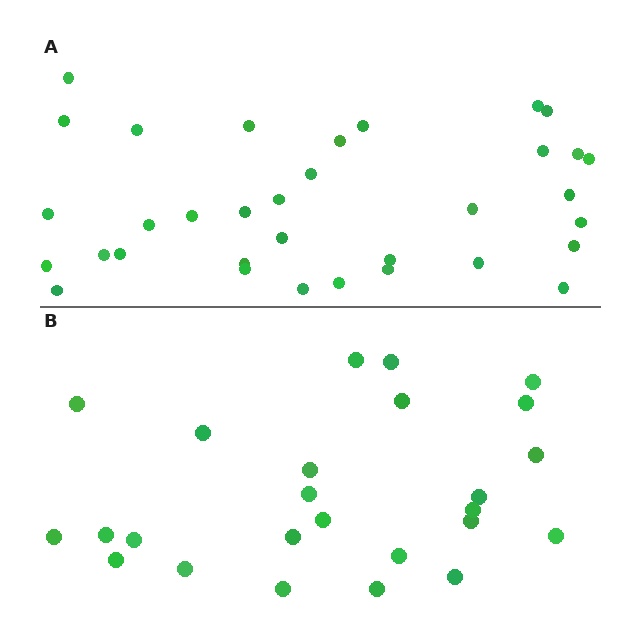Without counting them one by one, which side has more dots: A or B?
Region A (the top region) has more dots.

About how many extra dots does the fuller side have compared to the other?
Region A has roughly 8 or so more dots than region B.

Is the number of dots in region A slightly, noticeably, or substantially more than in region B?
Region A has noticeably more, but not dramatically so. The ratio is roughly 1.4 to 1.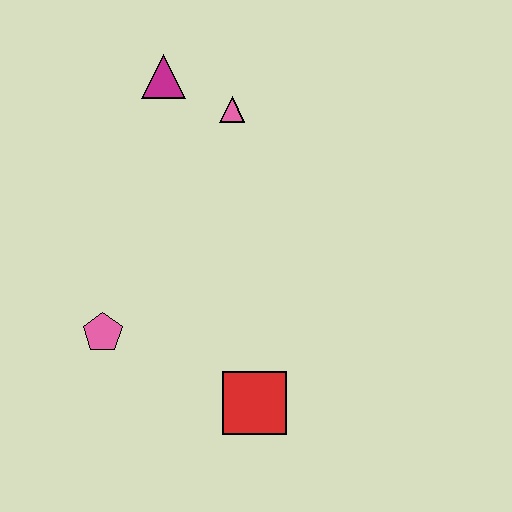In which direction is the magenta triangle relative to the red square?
The magenta triangle is above the red square.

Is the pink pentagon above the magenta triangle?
No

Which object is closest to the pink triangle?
The magenta triangle is closest to the pink triangle.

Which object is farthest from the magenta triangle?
The red square is farthest from the magenta triangle.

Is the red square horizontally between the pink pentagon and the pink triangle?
No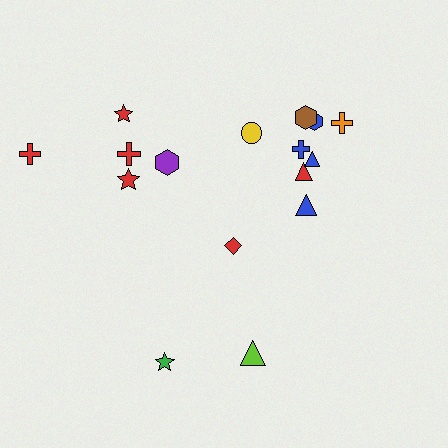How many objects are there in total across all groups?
There are 16 objects.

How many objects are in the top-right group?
There are 8 objects.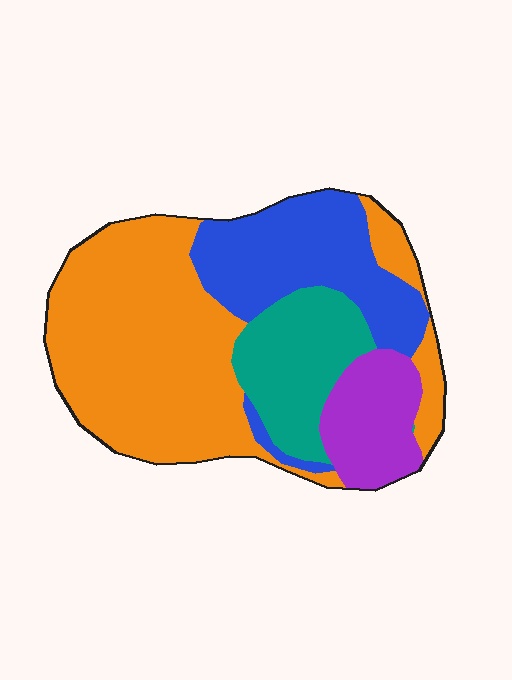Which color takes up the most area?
Orange, at roughly 50%.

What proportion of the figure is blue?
Blue covers 23% of the figure.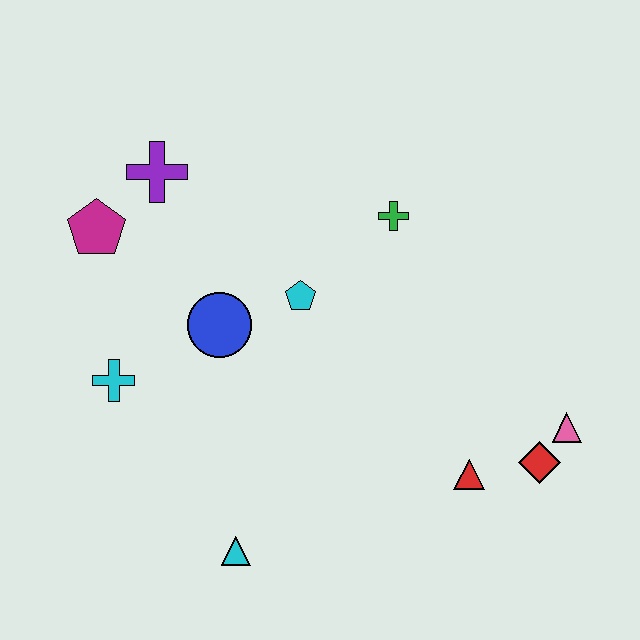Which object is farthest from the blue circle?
The pink triangle is farthest from the blue circle.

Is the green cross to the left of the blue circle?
No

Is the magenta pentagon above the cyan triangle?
Yes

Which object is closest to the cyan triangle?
The cyan cross is closest to the cyan triangle.